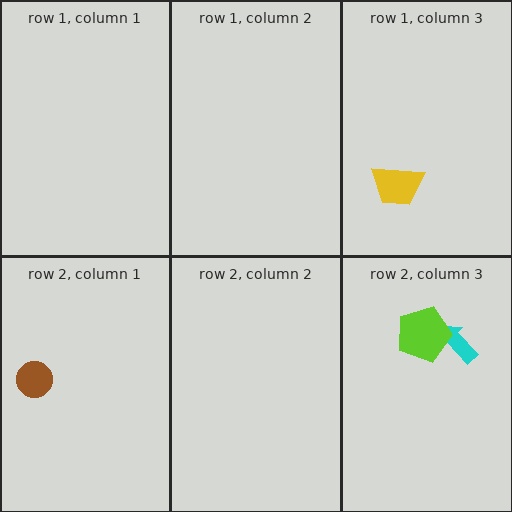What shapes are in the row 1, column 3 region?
The yellow trapezoid.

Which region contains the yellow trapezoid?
The row 1, column 3 region.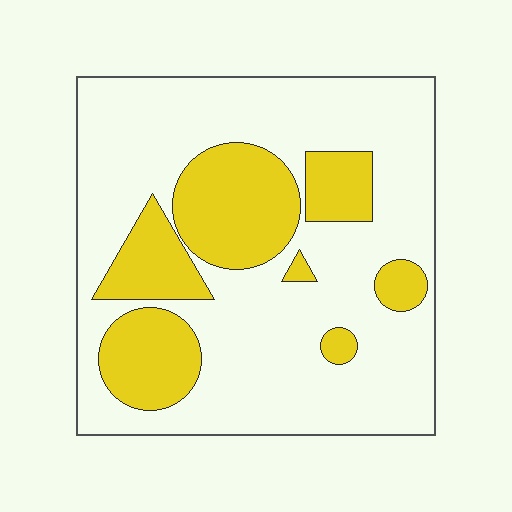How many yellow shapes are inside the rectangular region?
7.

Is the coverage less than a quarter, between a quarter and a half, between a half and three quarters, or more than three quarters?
Between a quarter and a half.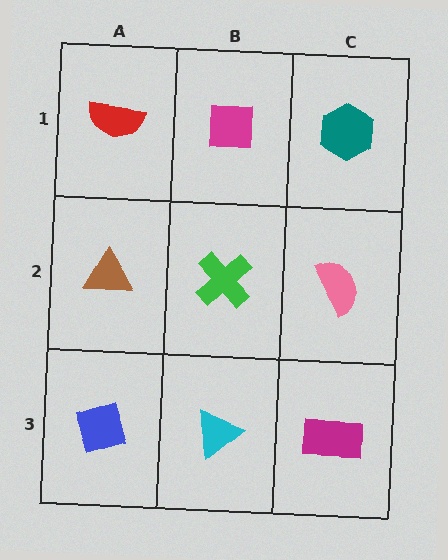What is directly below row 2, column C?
A magenta rectangle.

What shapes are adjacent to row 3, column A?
A brown triangle (row 2, column A), a cyan triangle (row 3, column B).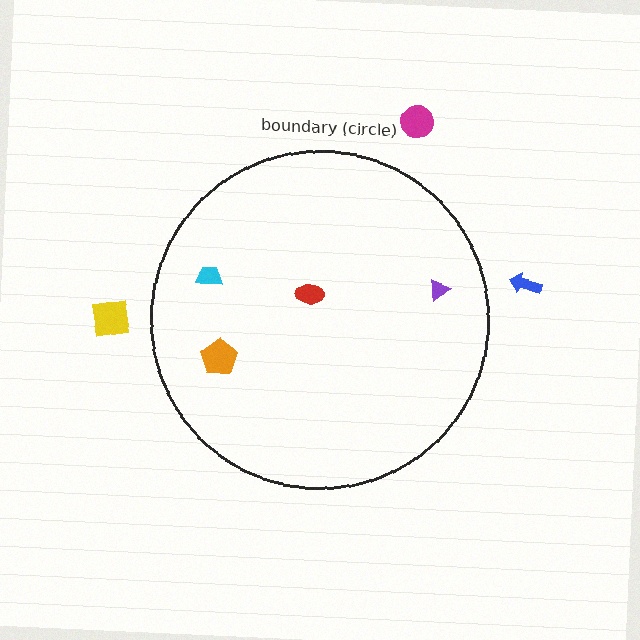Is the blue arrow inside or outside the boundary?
Outside.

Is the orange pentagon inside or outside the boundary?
Inside.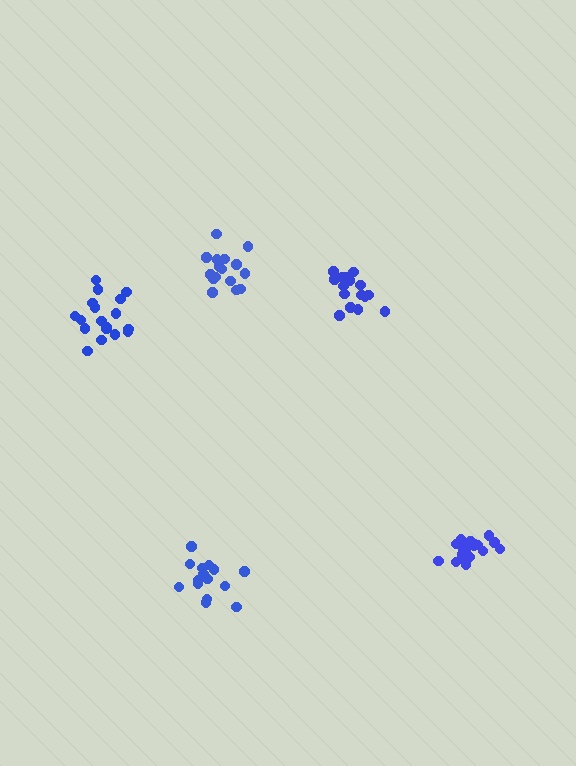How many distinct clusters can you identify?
There are 5 distinct clusters.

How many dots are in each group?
Group 1: 17 dots, Group 2: 15 dots, Group 3: 21 dots, Group 4: 16 dots, Group 5: 19 dots (88 total).